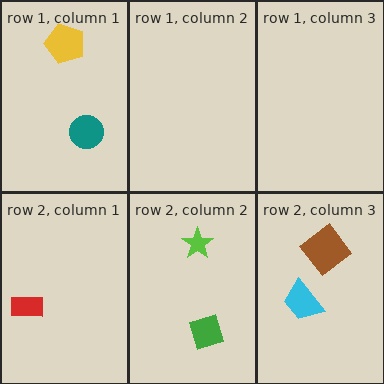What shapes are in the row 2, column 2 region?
The green diamond, the lime star.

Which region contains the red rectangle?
The row 2, column 1 region.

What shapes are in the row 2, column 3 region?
The brown diamond, the cyan trapezoid.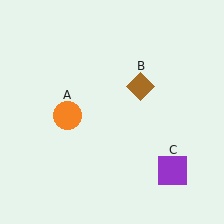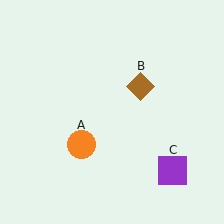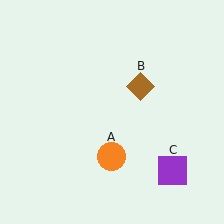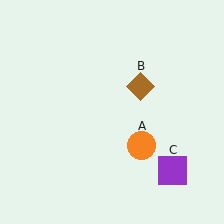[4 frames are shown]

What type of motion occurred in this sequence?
The orange circle (object A) rotated counterclockwise around the center of the scene.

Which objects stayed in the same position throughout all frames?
Brown diamond (object B) and purple square (object C) remained stationary.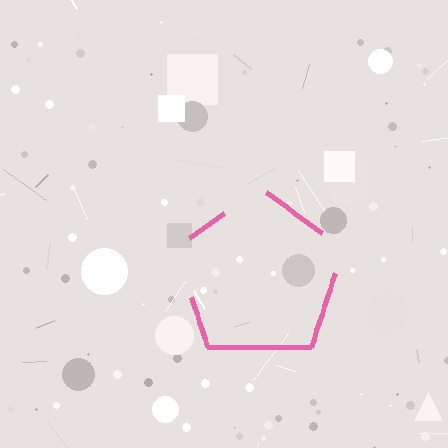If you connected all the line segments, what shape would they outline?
They would outline a pentagon.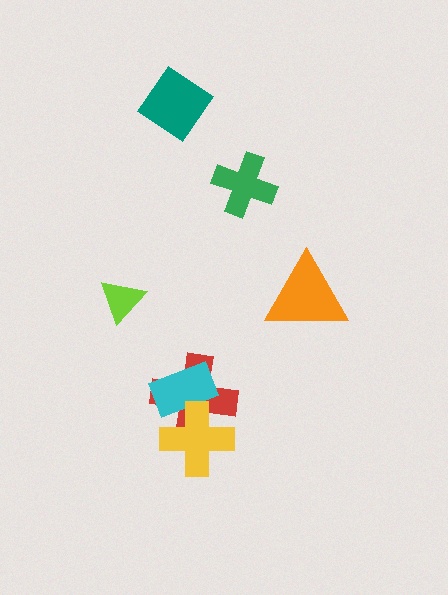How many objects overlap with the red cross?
2 objects overlap with the red cross.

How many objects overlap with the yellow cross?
2 objects overlap with the yellow cross.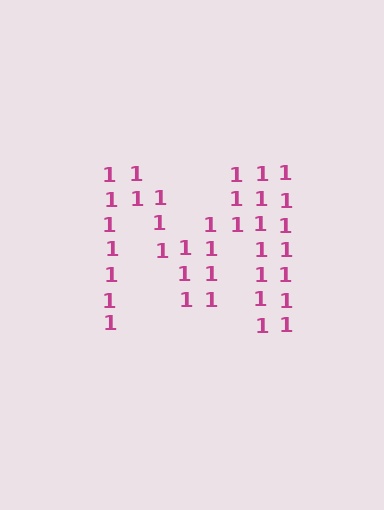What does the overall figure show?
The overall figure shows the letter M.